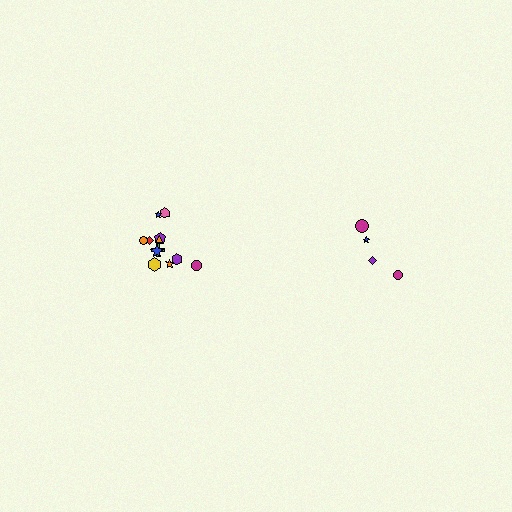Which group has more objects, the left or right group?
The left group.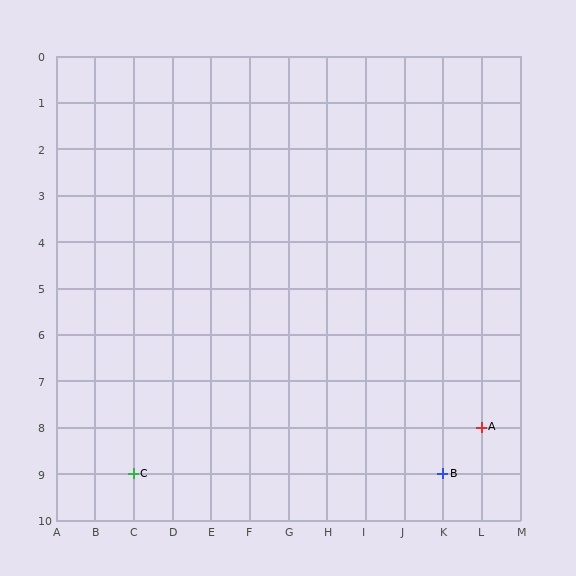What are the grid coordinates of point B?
Point B is at grid coordinates (K, 9).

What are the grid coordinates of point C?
Point C is at grid coordinates (C, 9).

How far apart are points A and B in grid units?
Points A and B are 1 column and 1 row apart (about 1.4 grid units diagonally).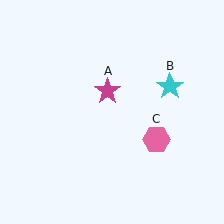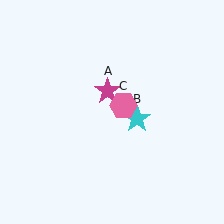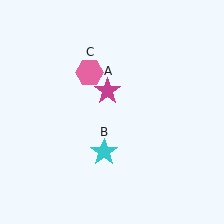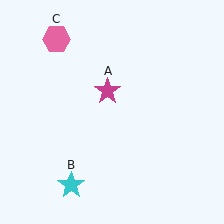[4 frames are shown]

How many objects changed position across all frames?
2 objects changed position: cyan star (object B), pink hexagon (object C).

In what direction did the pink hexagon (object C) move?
The pink hexagon (object C) moved up and to the left.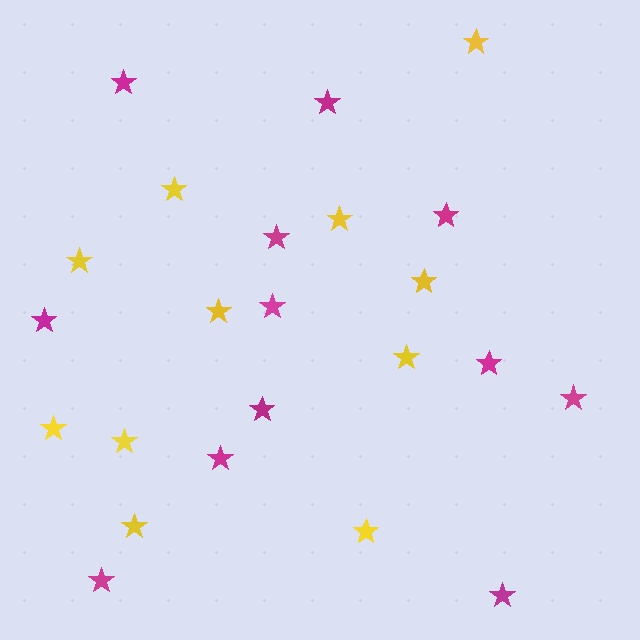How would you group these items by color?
There are 2 groups: one group of yellow stars (11) and one group of magenta stars (12).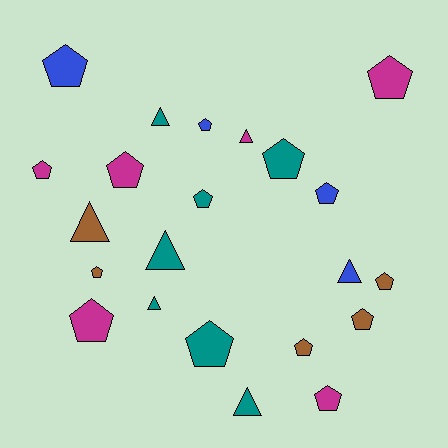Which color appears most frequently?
Teal, with 7 objects.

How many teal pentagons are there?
There are 3 teal pentagons.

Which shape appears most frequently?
Pentagon, with 15 objects.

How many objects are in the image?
There are 22 objects.